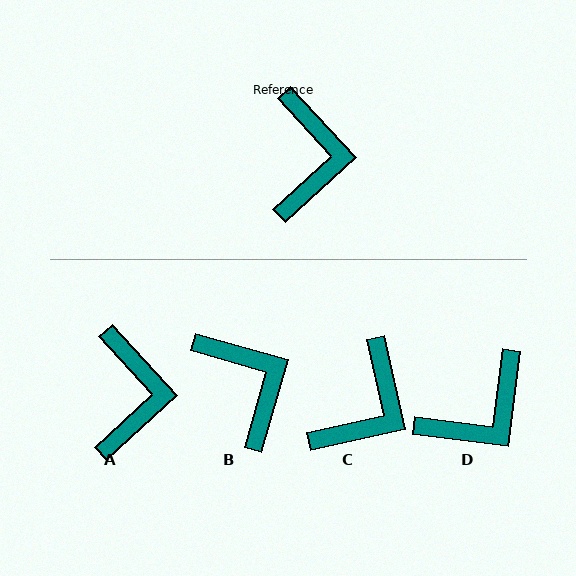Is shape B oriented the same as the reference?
No, it is off by about 31 degrees.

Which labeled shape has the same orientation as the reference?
A.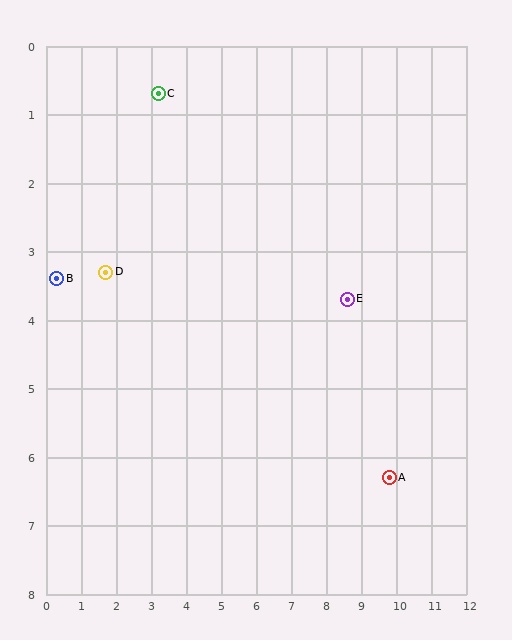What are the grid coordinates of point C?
Point C is at approximately (3.2, 0.7).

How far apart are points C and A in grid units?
Points C and A are about 8.7 grid units apart.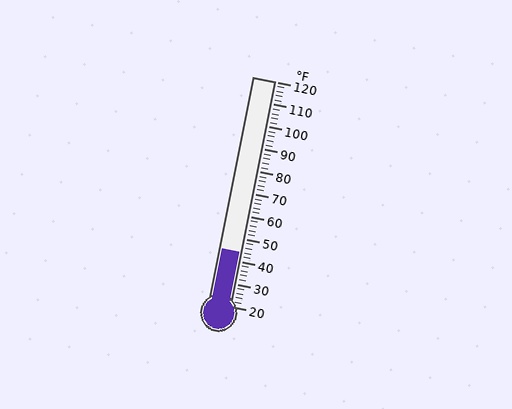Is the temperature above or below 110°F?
The temperature is below 110°F.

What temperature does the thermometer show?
The thermometer shows approximately 44°F.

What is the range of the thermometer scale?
The thermometer scale ranges from 20°F to 120°F.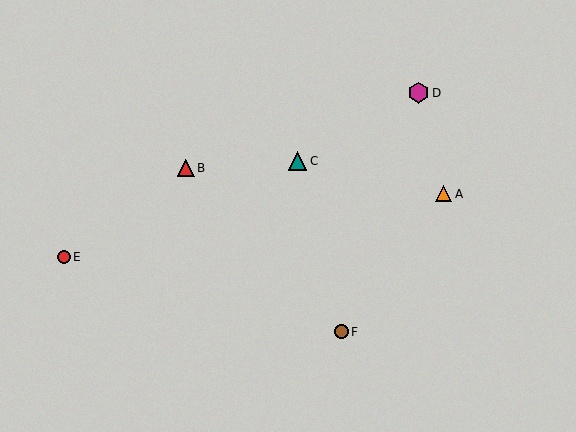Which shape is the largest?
The magenta hexagon (labeled D) is the largest.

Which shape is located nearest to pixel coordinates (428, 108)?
The magenta hexagon (labeled D) at (418, 93) is nearest to that location.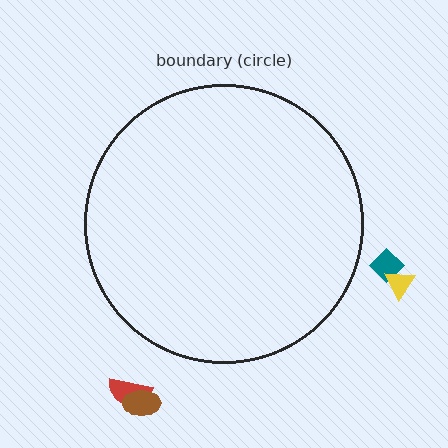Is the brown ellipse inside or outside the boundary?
Outside.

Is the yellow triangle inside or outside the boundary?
Outside.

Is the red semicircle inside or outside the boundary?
Outside.